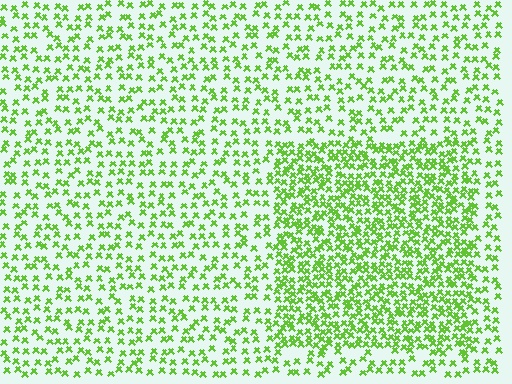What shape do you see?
I see a rectangle.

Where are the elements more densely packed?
The elements are more densely packed inside the rectangle boundary.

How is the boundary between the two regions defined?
The boundary is defined by a change in element density (approximately 2.0x ratio). All elements are the same color, size, and shape.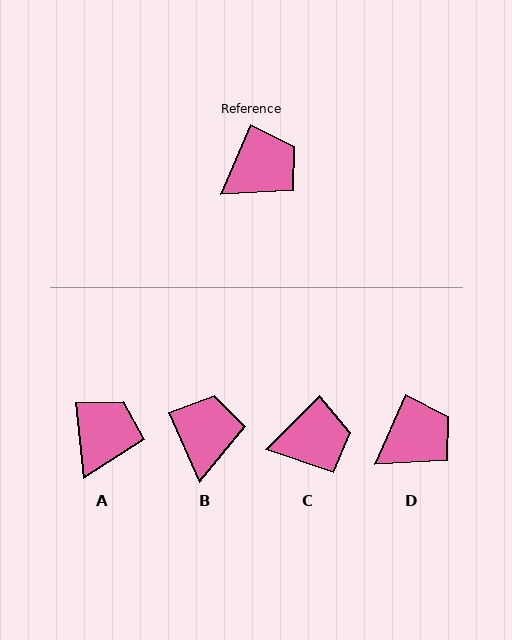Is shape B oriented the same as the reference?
No, it is off by about 47 degrees.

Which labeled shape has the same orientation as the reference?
D.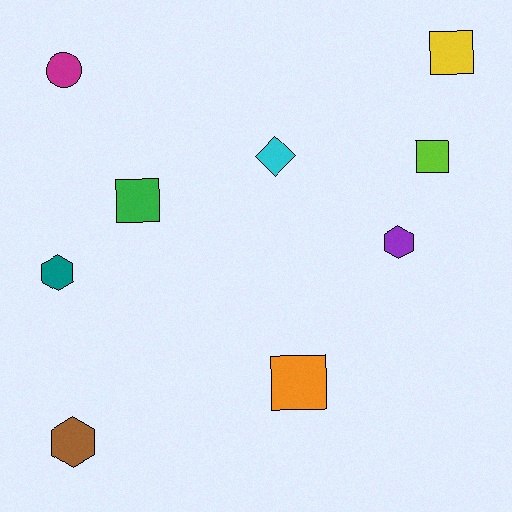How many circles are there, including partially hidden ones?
There is 1 circle.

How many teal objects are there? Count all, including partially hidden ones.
There is 1 teal object.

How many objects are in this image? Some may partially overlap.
There are 9 objects.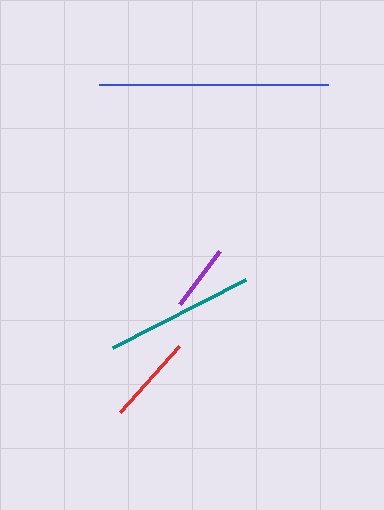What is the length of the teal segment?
The teal segment is approximately 150 pixels long.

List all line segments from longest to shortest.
From longest to shortest: blue, teal, red, purple.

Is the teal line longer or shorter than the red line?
The teal line is longer than the red line.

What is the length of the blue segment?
The blue segment is approximately 229 pixels long.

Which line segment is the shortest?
The purple line is the shortest at approximately 66 pixels.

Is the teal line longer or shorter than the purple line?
The teal line is longer than the purple line.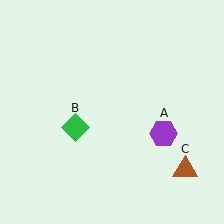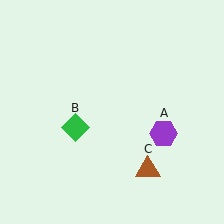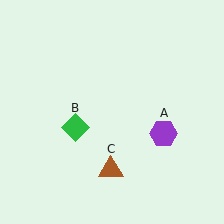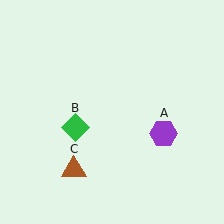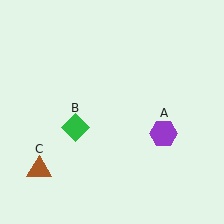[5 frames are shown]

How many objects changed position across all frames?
1 object changed position: brown triangle (object C).